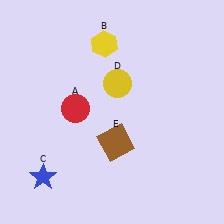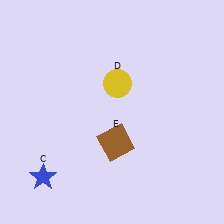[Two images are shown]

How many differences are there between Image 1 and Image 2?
There are 2 differences between the two images.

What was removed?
The red circle (A), the yellow hexagon (B) were removed in Image 2.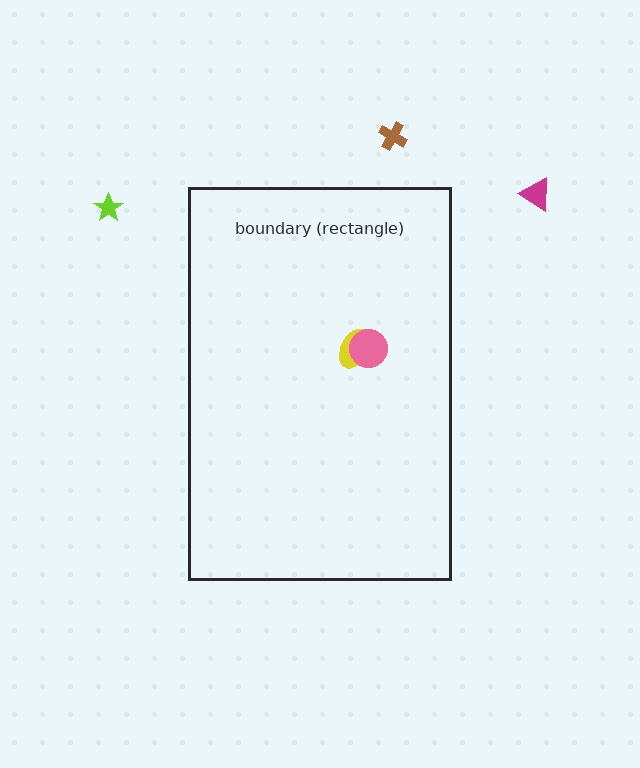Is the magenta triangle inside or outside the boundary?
Outside.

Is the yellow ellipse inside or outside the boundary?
Inside.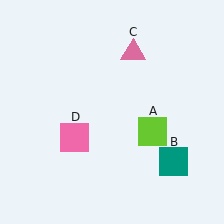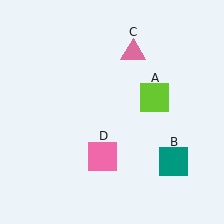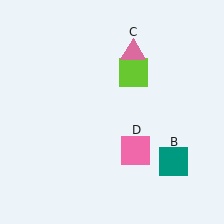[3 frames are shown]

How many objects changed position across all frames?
2 objects changed position: lime square (object A), pink square (object D).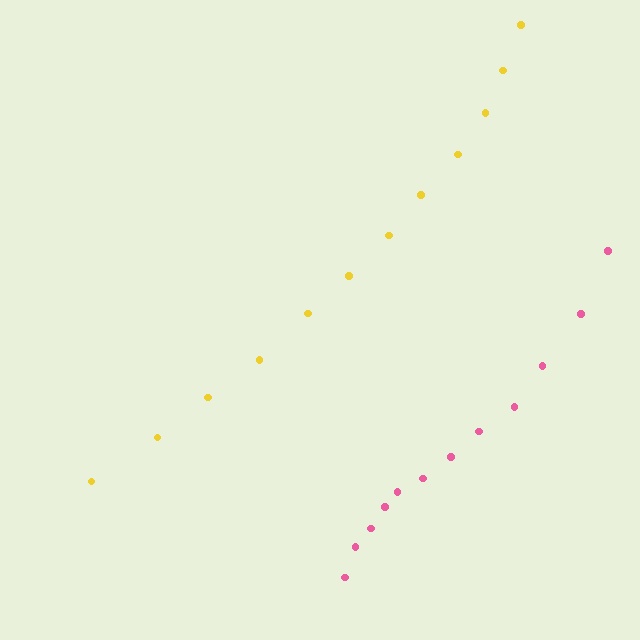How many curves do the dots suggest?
There are 2 distinct paths.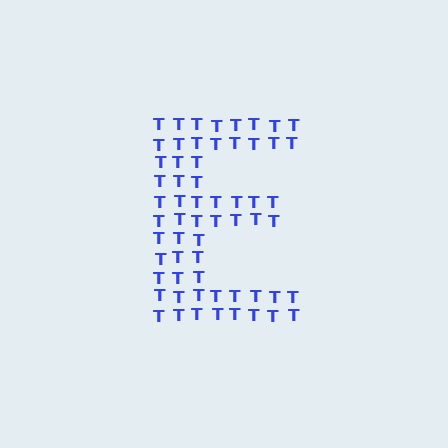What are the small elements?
The small elements are letter T's.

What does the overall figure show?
The overall figure shows the letter E.